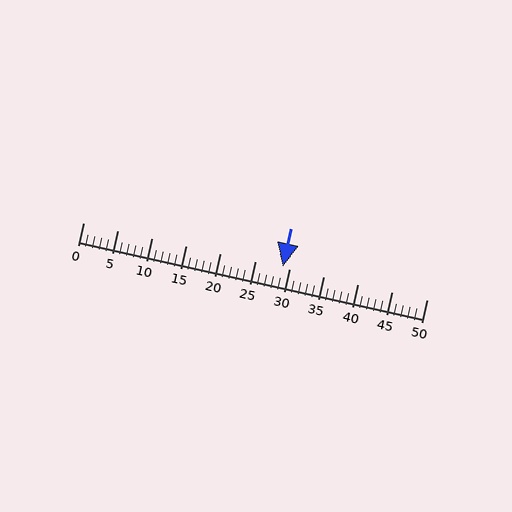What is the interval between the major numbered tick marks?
The major tick marks are spaced 5 units apart.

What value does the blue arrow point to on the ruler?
The blue arrow points to approximately 29.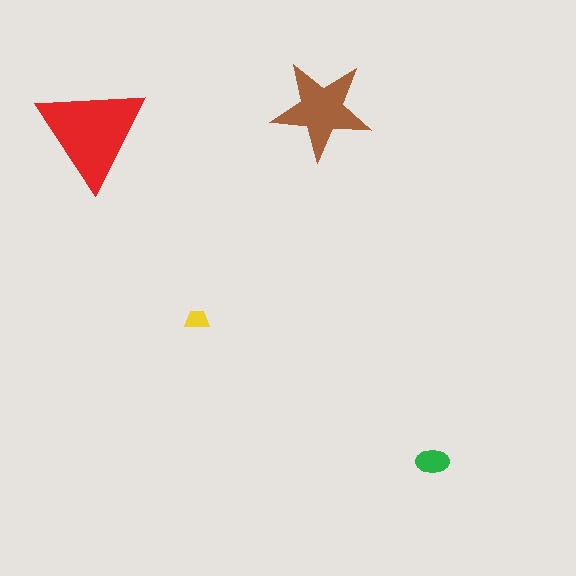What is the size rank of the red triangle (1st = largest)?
1st.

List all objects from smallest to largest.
The yellow trapezoid, the green ellipse, the brown star, the red triangle.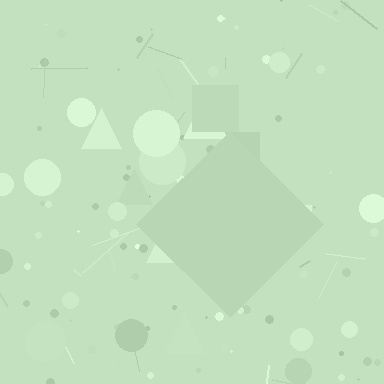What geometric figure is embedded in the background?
A diamond is embedded in the background.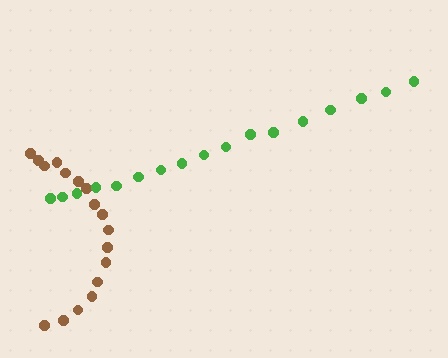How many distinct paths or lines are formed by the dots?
There are 2 distinct paths.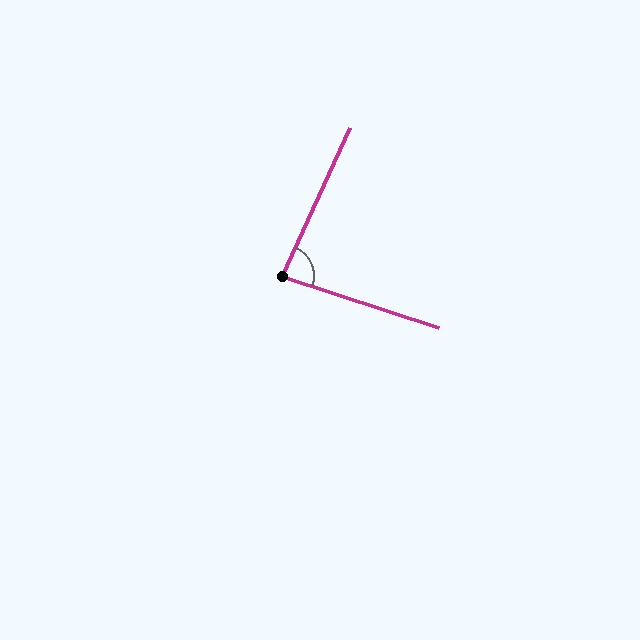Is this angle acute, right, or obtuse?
It is acute.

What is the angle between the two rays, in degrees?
Approximately 84 degrees.